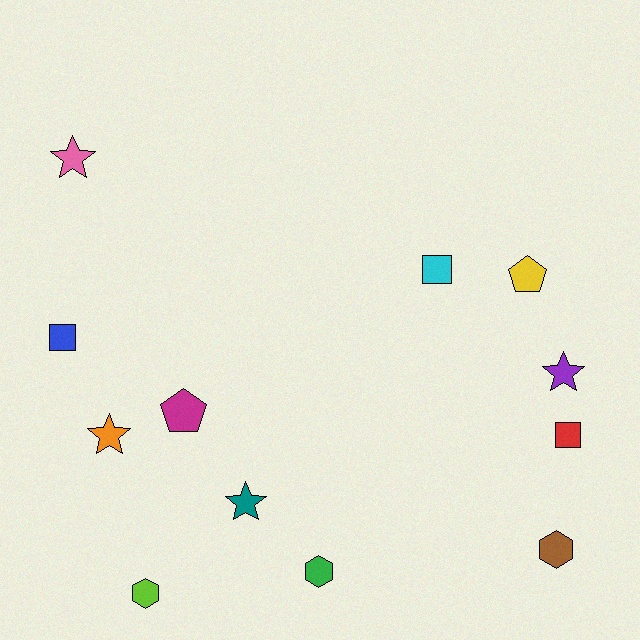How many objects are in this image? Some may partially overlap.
There are 12 objects.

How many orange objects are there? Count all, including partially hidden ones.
There is 1 orange object.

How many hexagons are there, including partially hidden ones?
There are 3 hexagons.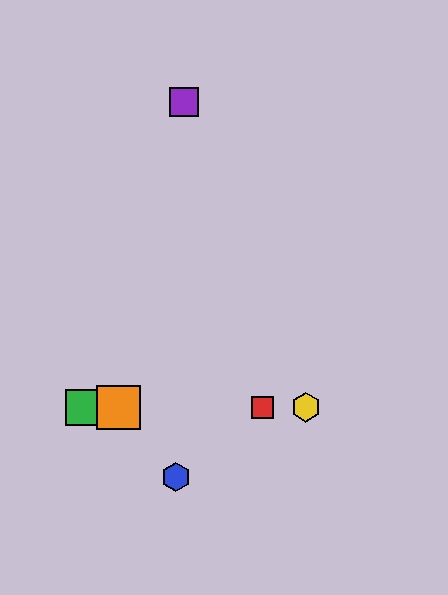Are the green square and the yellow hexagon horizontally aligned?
Yes, both are at y≈407.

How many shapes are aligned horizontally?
4 shapes (the red square, the green square, the yellow hexagon, the orange square) are aligned horizontally.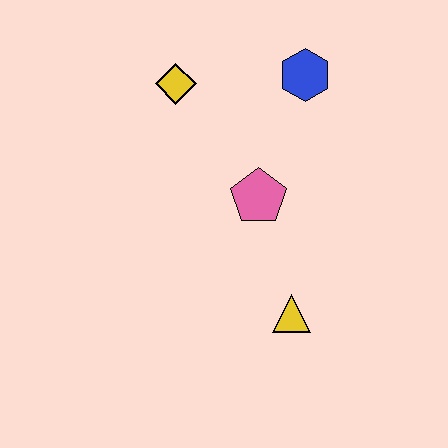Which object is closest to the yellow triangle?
The pink pentagon is closest to the yellow triangle.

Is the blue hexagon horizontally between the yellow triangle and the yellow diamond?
No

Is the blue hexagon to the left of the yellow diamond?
No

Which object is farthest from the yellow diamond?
The yellow triangle is farthest from the yellow diamond.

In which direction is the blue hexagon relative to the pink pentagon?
The blue hexagon is above the pink pentagon.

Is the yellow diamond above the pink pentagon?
Yes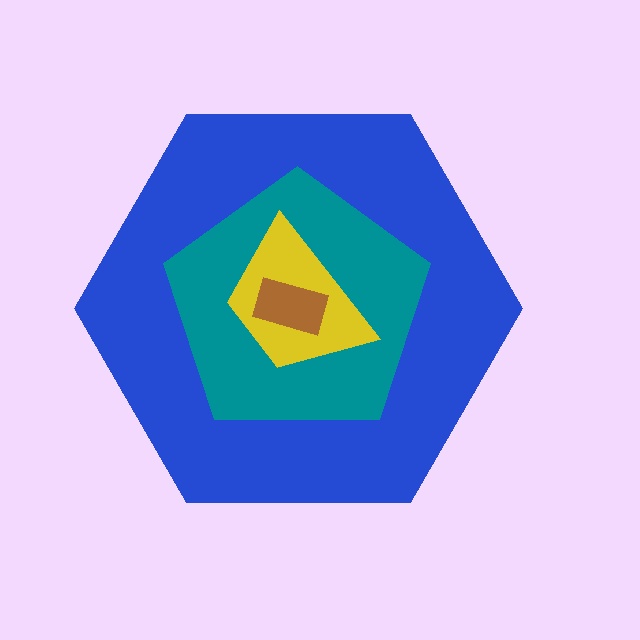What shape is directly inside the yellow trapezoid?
The brown rectangle.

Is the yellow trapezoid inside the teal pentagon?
Yes.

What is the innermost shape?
The brown rectangle.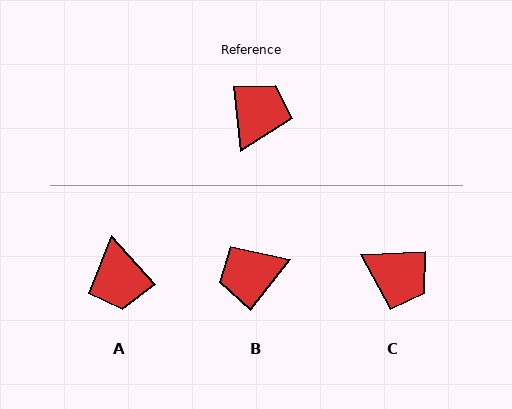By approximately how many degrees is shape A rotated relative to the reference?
Approximately 144 degrees clockwise.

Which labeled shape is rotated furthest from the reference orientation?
A, about 144 degrees away.